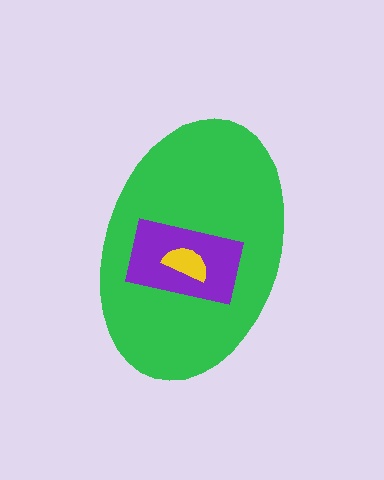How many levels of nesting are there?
3.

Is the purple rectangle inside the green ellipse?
Yes.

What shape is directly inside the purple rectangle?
The yellow semicircle.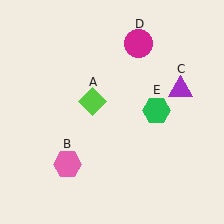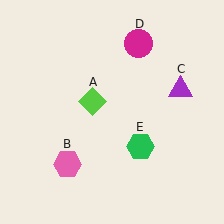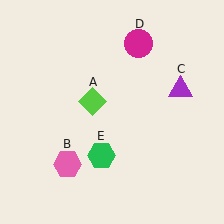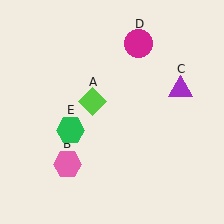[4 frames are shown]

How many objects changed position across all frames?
1 object changed position: green hexagon (object E).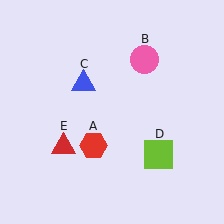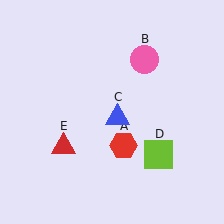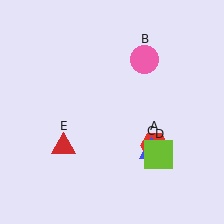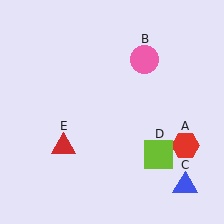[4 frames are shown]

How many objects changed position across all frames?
2 objects changed position: red hexagon (object A), blue triangle (object C).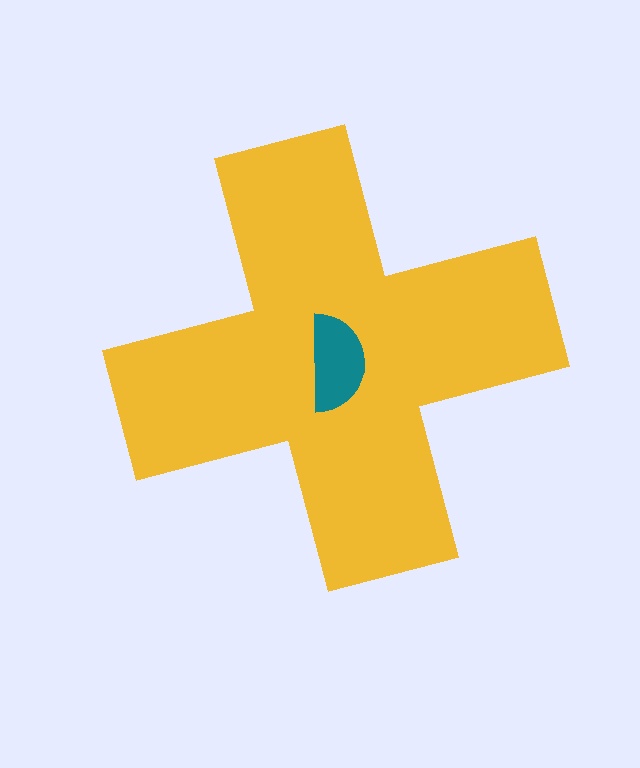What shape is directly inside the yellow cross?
The teal semicircle.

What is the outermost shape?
The yellow cross.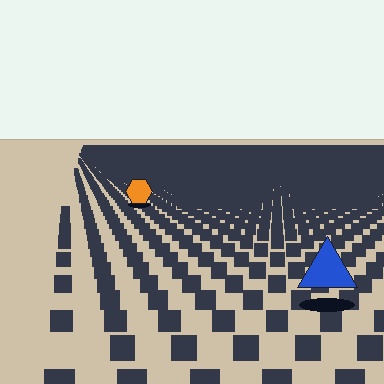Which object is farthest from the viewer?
The orange hexagon is farthest from the viewer. It appears smaller and the ground texture around it is denser.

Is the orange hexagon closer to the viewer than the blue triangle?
No. The blue triangle is closer — you can tell from the texture gradient: the ground texture is coarser near it.